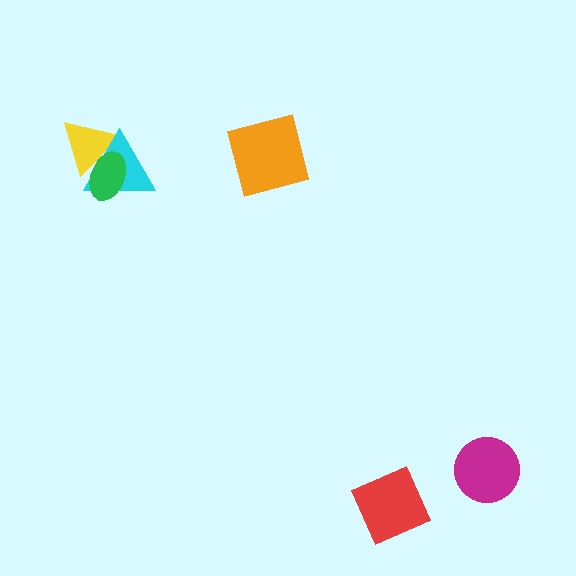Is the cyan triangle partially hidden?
Yes, it is partially covered by another shape.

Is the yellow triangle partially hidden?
Yes, it is partially covered by another shape.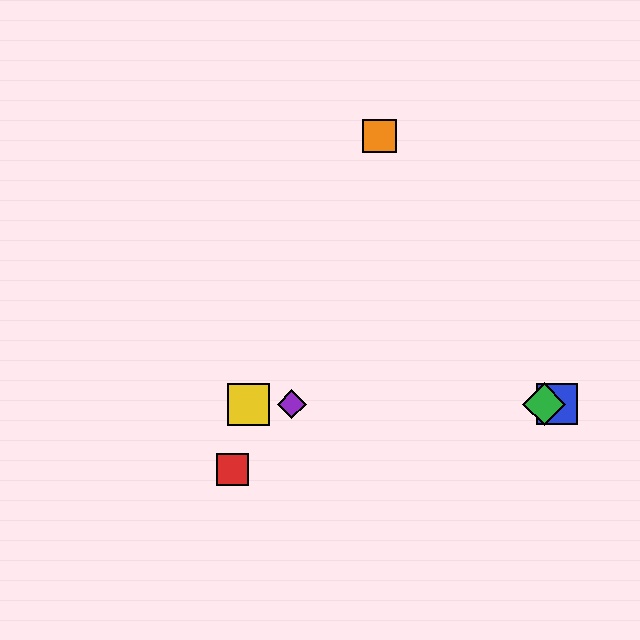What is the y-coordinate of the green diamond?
The green diamond is at y≈404.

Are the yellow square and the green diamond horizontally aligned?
Yes, both are at y≈404.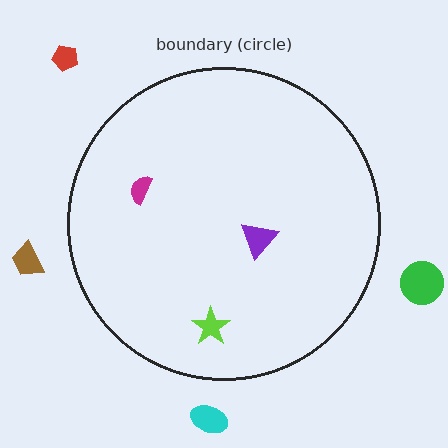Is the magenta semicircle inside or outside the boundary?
Inside.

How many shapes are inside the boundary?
3 inside, 4 outside.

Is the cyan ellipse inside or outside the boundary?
Outside.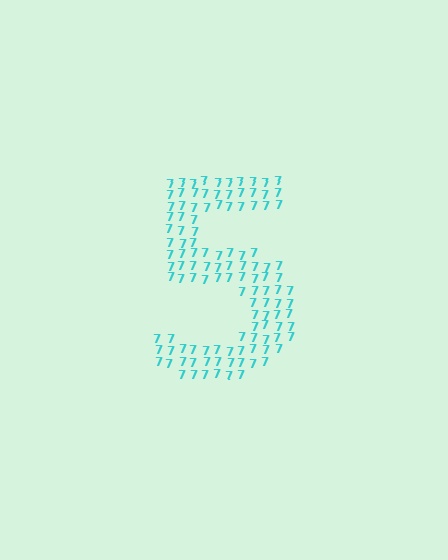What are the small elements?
The small elements are digit 7's.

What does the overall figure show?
The overall figure shows the digit 5.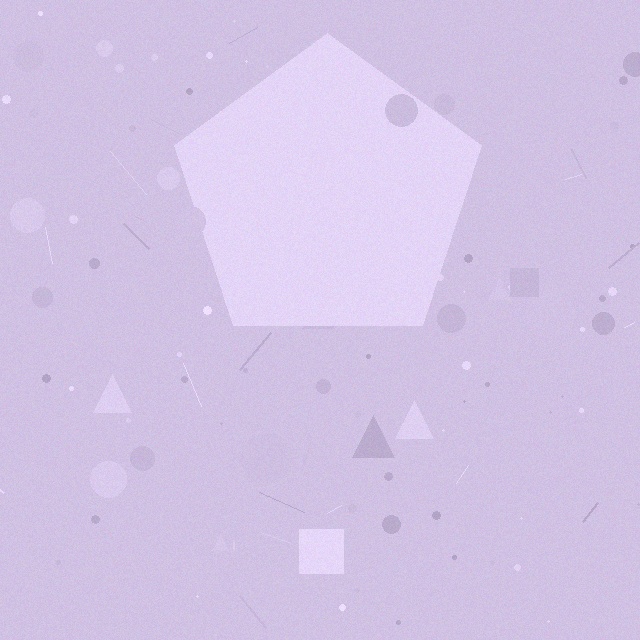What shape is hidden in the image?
A pentagon is hidden in the image.